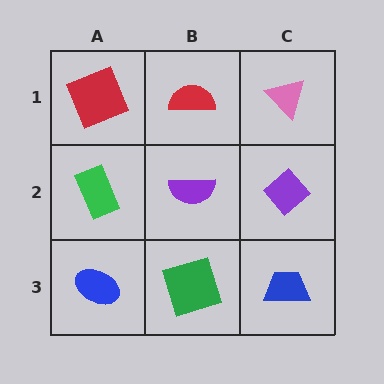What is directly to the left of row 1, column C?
A red semicircle.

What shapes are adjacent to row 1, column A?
A green rectangle (row 2, column A), a red semicircle (row 1, column B).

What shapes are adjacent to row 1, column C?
A purple diamond (row 2, column C), a red semicircle (row 1, column B).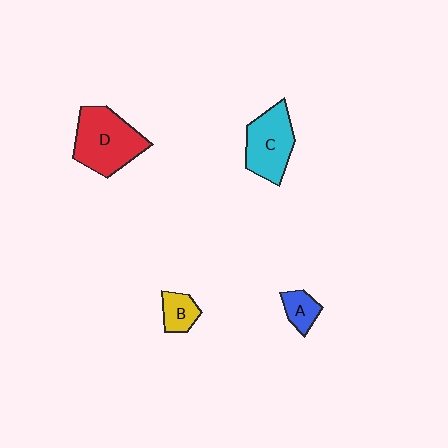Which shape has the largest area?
Shape D (red).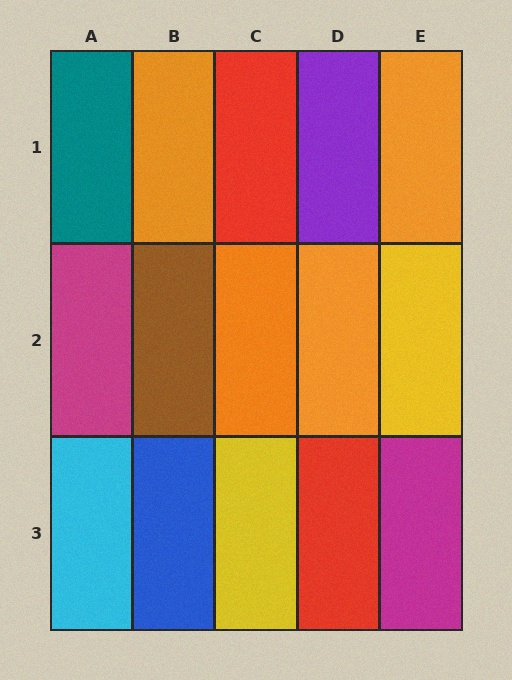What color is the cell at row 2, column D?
Orange.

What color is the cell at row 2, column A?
Magenta.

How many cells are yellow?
2 cells are yellow.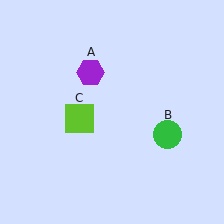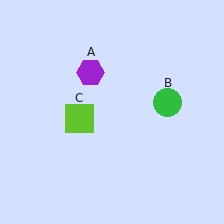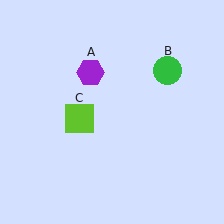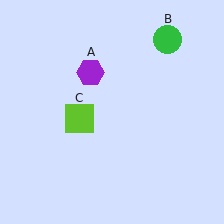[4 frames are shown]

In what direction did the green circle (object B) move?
The green circle (object B) moved up.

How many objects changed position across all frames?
1 object changed position: green circle (object B).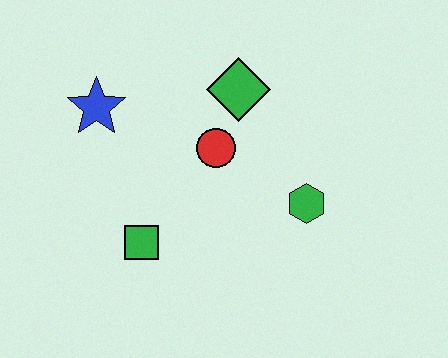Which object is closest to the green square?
The red circle is closest to the green square.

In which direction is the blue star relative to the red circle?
The blue star is to the left of the red circle.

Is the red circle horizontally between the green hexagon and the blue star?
Yes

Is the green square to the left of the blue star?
No